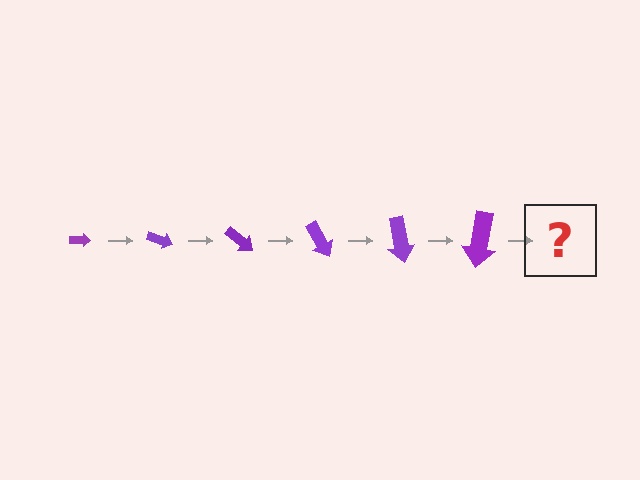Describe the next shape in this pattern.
It should be an arrow, larger than the previous one and rotated 120 degrees from the start.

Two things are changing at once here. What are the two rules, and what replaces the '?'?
The two rules are that the arrow grows larger each step and it rotates 20 degrees each step. The '?' should be an arrow, larger than the previous one and rotated 120 degrees from the start.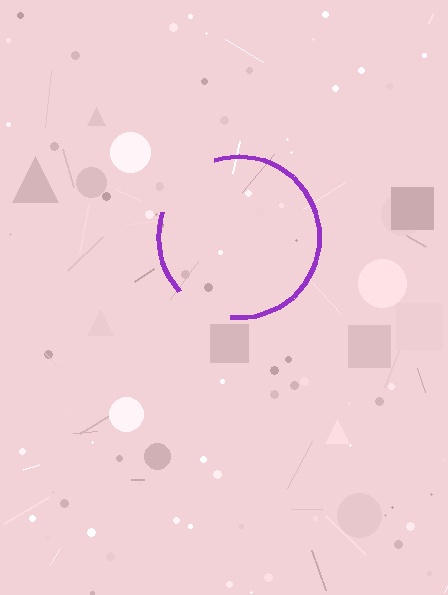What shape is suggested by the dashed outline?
The dashed outline suggests a circle.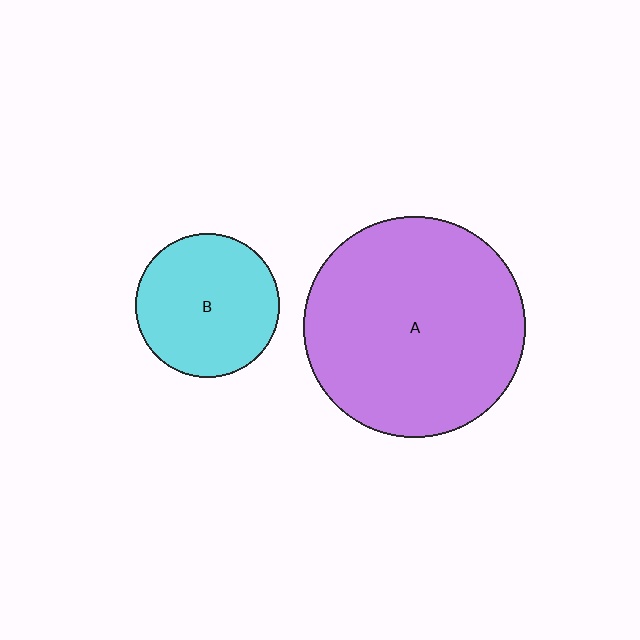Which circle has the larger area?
Circle A (purple).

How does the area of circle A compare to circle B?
Approximately 2.4 times.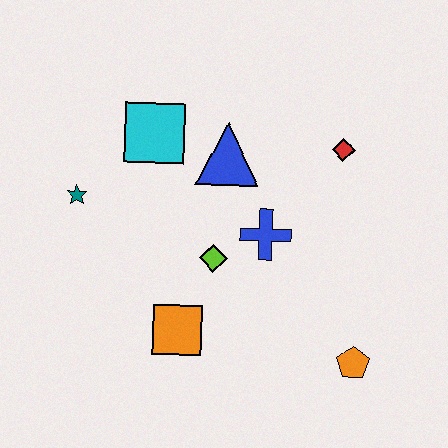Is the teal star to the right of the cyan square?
No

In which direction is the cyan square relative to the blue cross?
The cyan square is to the left of the blue cross.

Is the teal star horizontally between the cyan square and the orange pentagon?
No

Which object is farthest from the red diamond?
The teal star is farthest from the red diamond.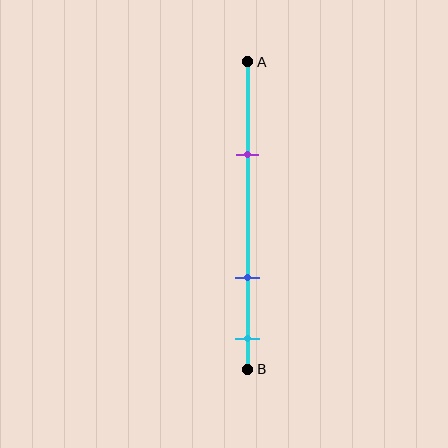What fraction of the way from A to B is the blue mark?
The blue mark is approximately 70% (0.7) of the way from A to B.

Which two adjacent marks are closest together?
The blue and cyan marks are the closest adjacent pair.